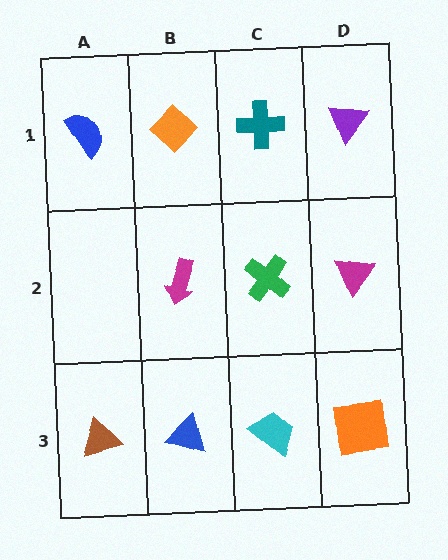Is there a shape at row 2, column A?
No, that cell is empty.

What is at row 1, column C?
A teal cross.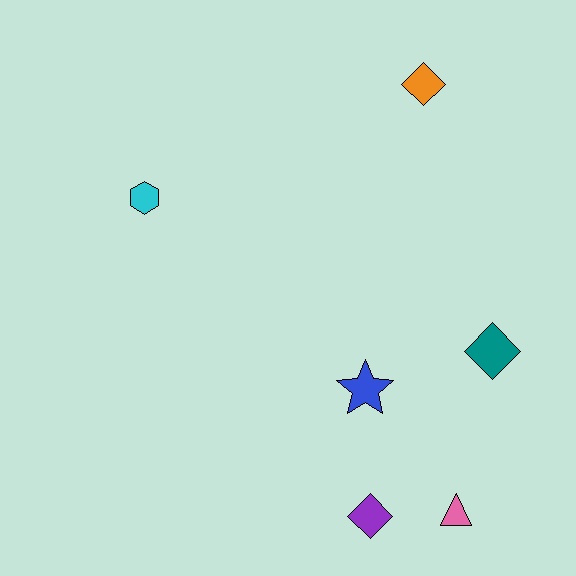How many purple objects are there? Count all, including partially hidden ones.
There is 1 purple object.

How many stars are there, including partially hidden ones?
There is 1 star.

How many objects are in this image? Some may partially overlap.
There are 6 objects.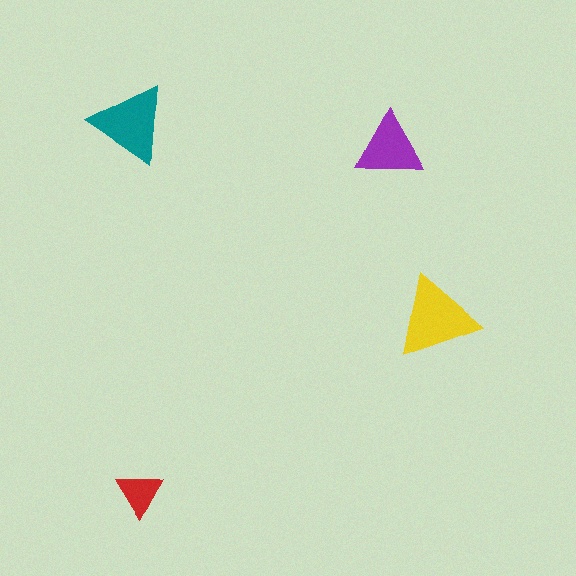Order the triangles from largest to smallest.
the yellow one, the teal one, the purple one, the red one.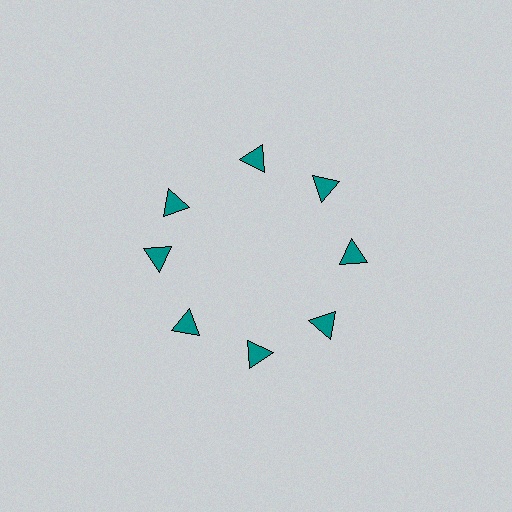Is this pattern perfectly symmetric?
No. The 8 teal triangles are arranged in a ring, but one element near the 10 o'clock position is rotated out of alignment along the ring, breaking the 8-fold rotational symmetry.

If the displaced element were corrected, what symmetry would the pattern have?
It would have 8-fold rotational symmetry — the pattern would map onto itself every 45 degrees.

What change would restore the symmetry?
The symmetry would be restored by rotating it back into even spacing with its neighbors so that all 8 triangles sit at equal angles and equal distance from the center.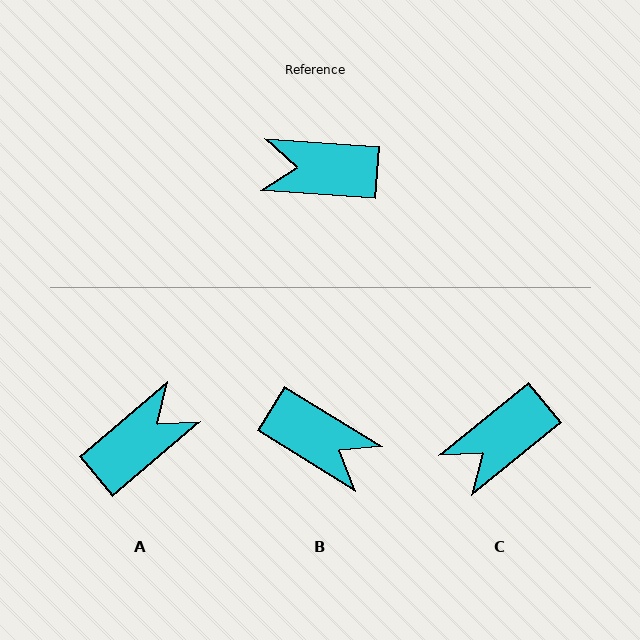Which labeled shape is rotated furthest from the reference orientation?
B, about 153 degrees away.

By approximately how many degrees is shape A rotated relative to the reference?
Approximately 136 degrees clockwise.